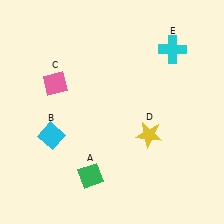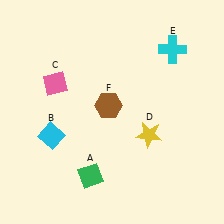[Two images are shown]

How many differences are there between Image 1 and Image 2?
There is 1 difference between the two images.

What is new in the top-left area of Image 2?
A brown hexagon (F) was added in the top-left area of Image 2.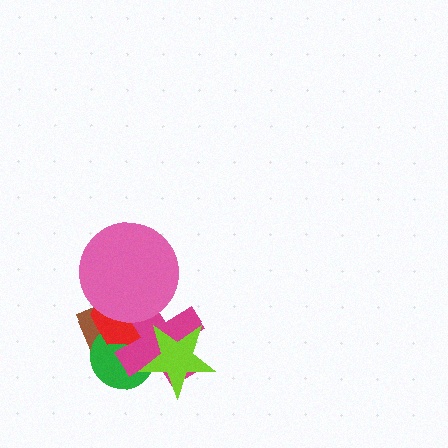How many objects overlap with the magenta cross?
5 objects overlap with the magenta cross.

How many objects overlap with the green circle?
4 objects overlap with the green circle.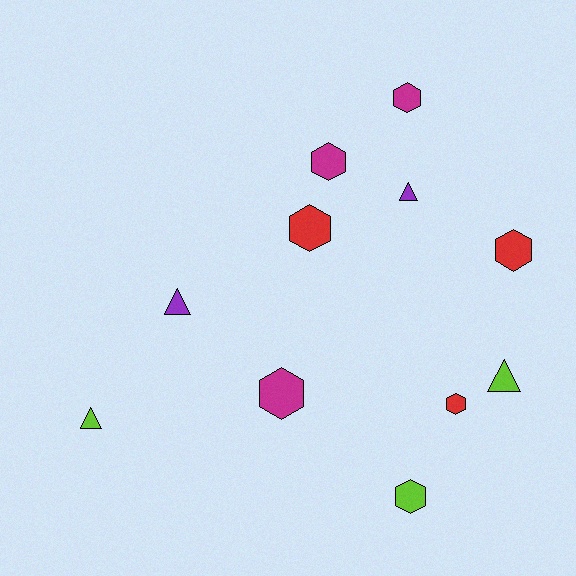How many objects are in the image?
There are 11 objects.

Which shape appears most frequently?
Hexagon, with 7 objects.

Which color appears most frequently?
Red, with 3 objects.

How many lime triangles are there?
There are 2 lime triangles.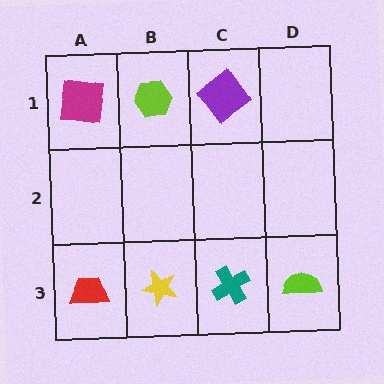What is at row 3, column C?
A teal cross.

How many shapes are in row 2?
0 shapes.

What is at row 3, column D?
A lime semicircle.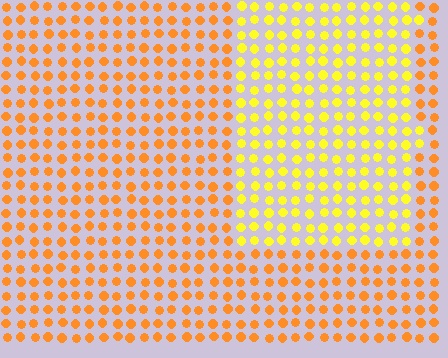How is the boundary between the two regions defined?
The boundary is defined purely by a slight shift in hue (about 31 degrees). Spacing, size, and orientation are identical on both sides.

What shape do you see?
I see a rectangle.